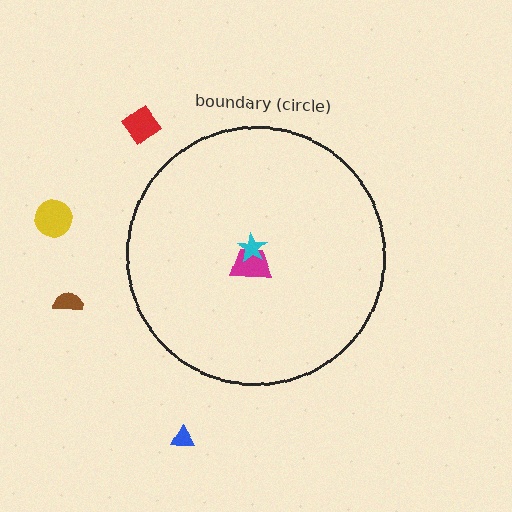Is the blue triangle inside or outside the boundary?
Outside.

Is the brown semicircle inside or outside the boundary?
Outside.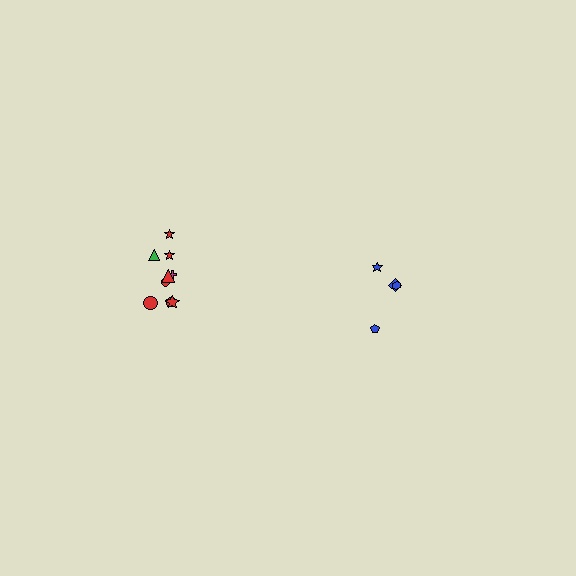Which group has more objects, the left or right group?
The left group.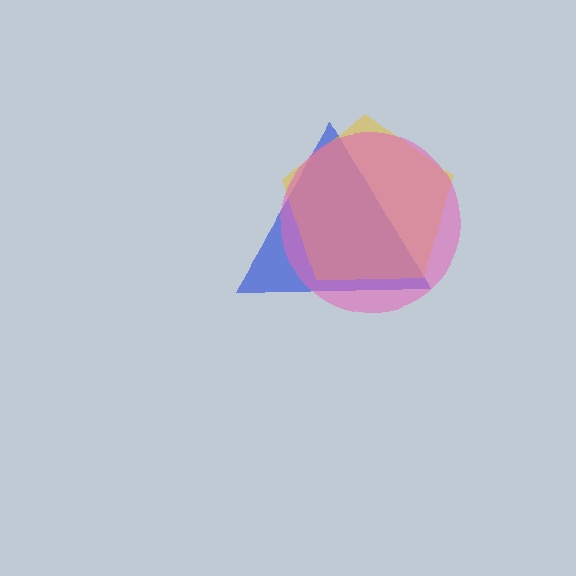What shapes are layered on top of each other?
The layered shapes are: a blue triangle, a yellow pentagon, a pink circle.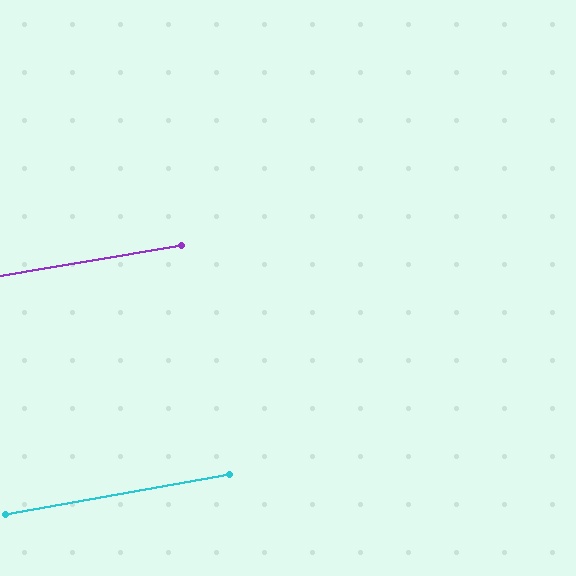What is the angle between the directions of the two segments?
Approximately 1 degree.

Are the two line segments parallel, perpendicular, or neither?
Parallel — their directions differ by only 0.7°.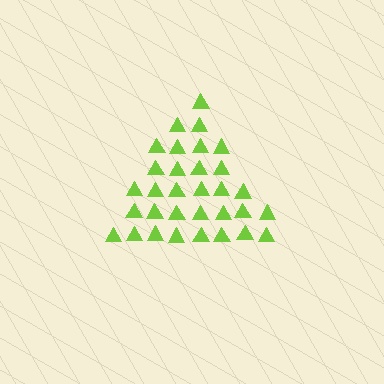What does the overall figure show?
The overall figure shows a triangle.